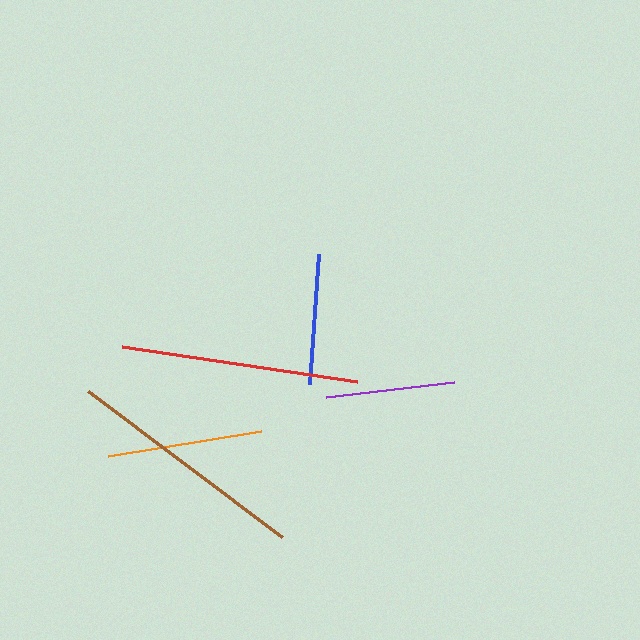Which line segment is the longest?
The brown line is the longest at approximately 243 pixels.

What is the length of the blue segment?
The blue segment is approximately 130 pixels long.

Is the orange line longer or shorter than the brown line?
The brown line is longer than the orange line.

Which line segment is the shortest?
The purple line is the shortest at approximately 129 pixels.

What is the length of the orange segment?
The orange segment is approximately 155 pixels long.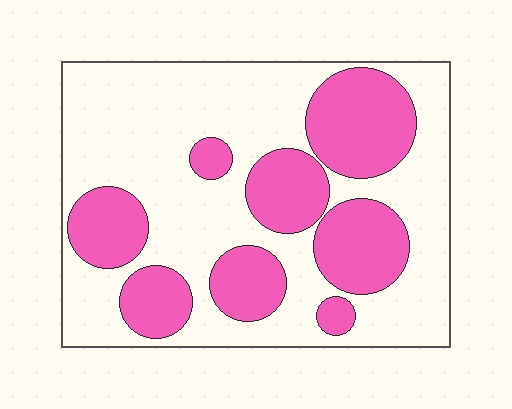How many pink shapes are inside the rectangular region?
8.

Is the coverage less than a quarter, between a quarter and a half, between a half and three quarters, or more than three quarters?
Between a quarter and a half.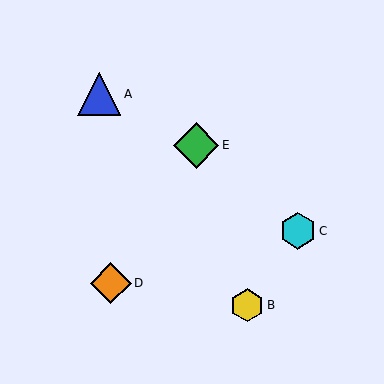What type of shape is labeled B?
Shape B is a yellow hexagon.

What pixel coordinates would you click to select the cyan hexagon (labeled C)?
Click at (298, 231) to select the cyan hexagon C.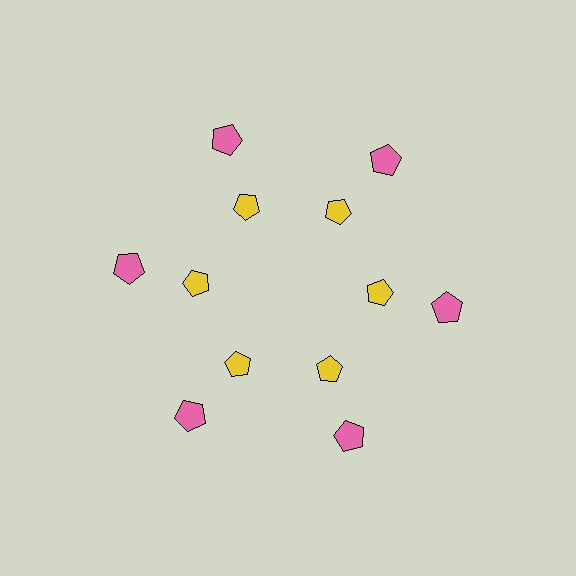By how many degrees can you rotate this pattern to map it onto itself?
The pattern maps onto itself every 60 degrees of rotation.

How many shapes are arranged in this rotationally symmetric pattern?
There are 12 shapes, arranged in 6 groups of 2.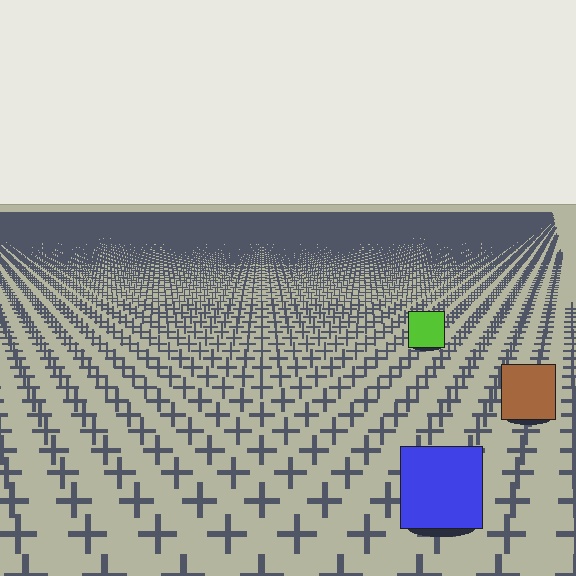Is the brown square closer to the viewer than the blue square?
No. The blue square is closer — you can tell from the texture gradient: the ground texture is coarser near it.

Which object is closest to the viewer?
The blue square is closest. The texture marks near it are larger and more spread out.